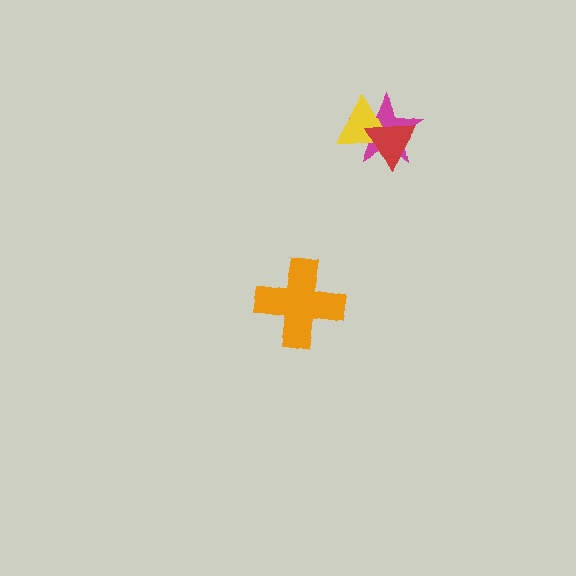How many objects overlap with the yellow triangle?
2 objects overlap with the yellow triangle.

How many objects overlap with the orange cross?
0 objects overlap with the orange cross.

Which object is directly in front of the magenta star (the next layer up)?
The yellow triangle is directly in front of the magenta star.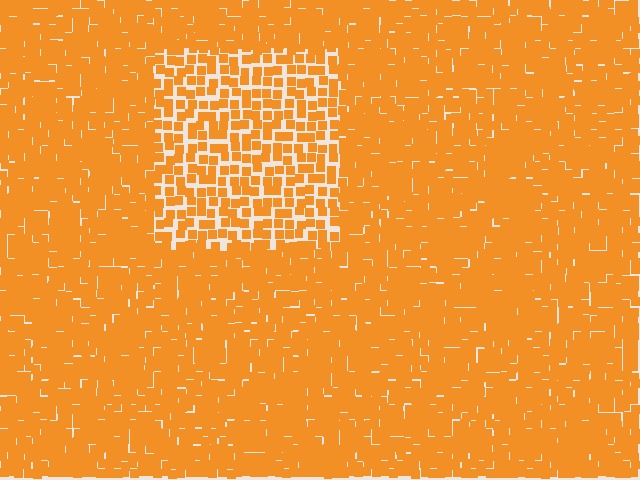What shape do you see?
I see a rectangle.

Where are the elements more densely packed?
The elements are more densely packed outside the rectangle boundary.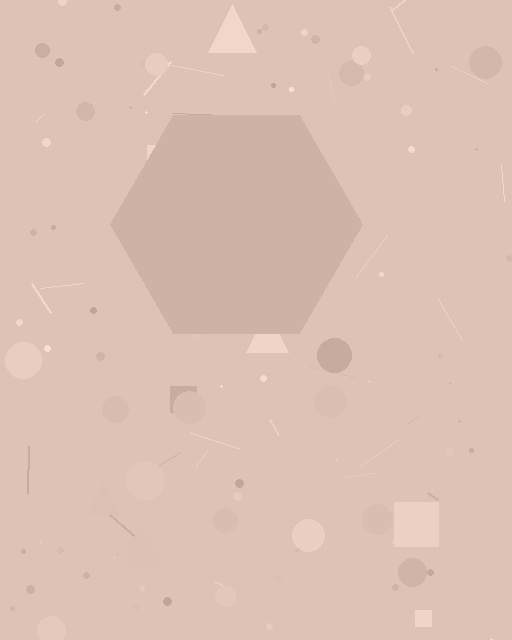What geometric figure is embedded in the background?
A hexagon is embedded in the background.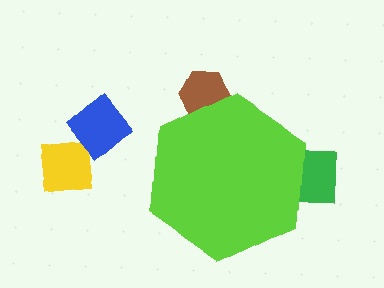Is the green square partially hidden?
Yes, the green square is partially hidden behind the lime hexagon.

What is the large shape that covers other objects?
A lime hexagon.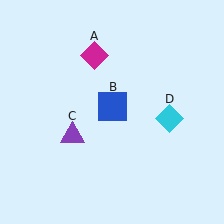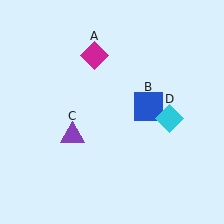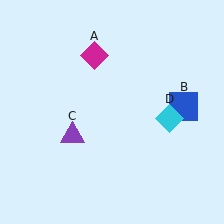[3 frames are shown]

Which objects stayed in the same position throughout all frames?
Magenta diamond (object A) and purple triangle (object C) and cyan diamond (object D) remained stationary.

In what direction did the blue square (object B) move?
The blue square (object B) moved right.